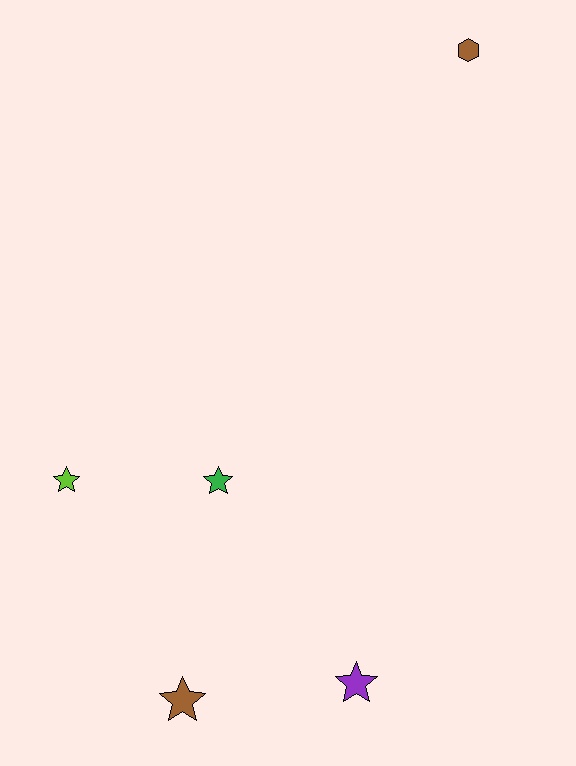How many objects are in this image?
There are 5 objects.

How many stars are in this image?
There are 4 stars.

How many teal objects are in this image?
There are no teal objects.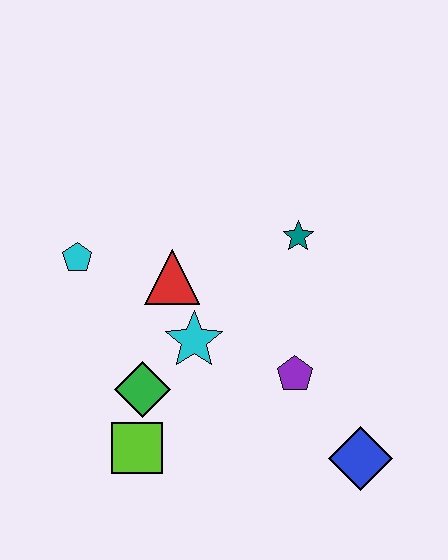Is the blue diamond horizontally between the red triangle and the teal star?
No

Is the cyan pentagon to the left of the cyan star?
Yes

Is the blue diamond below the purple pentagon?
Yes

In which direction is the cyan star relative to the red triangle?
The cyan star is below the red triangle.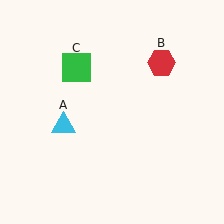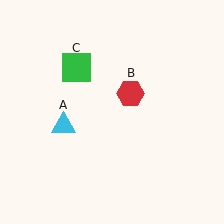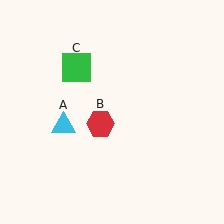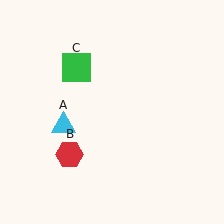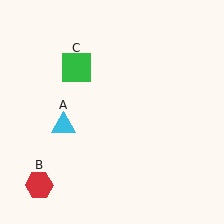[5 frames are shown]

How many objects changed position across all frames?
1 object changed position: red hexagon (object B).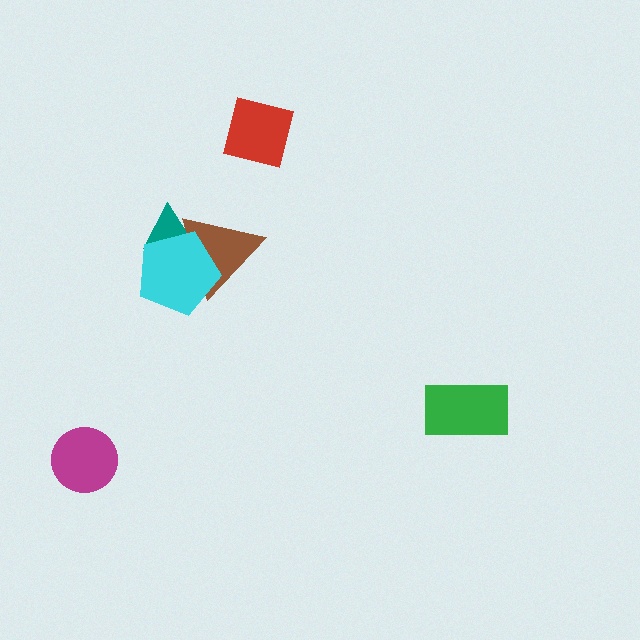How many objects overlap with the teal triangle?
2 objects overlap with the teal triangle.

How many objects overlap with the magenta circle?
0 objects overlap with the magenta circle.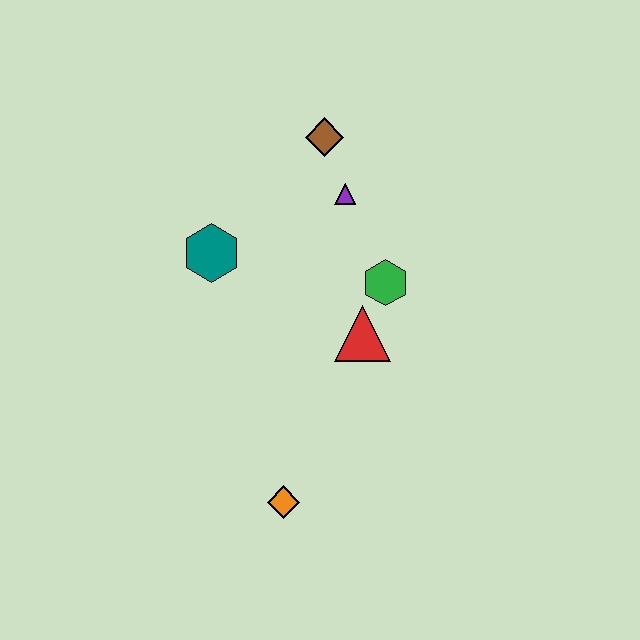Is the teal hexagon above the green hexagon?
Yes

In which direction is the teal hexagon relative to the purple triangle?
The teal hexagon is to the left of the purple triangle.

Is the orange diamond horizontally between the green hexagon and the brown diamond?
No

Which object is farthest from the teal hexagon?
The orange diamond is farthest from the teal hexagon.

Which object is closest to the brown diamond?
The purple triangle is closest to the brown diamond.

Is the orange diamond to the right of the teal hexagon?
Yes